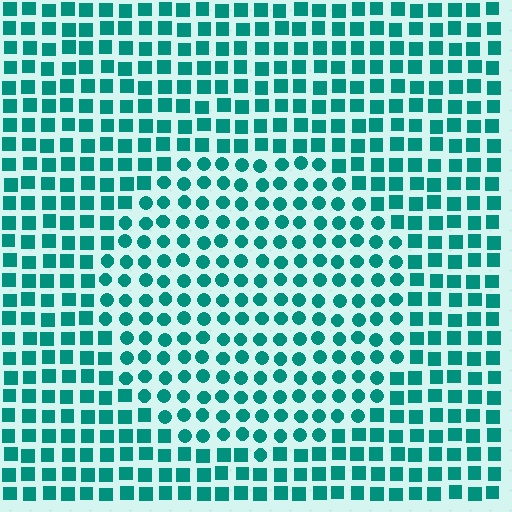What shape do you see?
I see a circle.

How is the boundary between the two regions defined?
The boundary is defined by a change in element shape: circles inside vs. squares outside. All elements share the same color and spacing.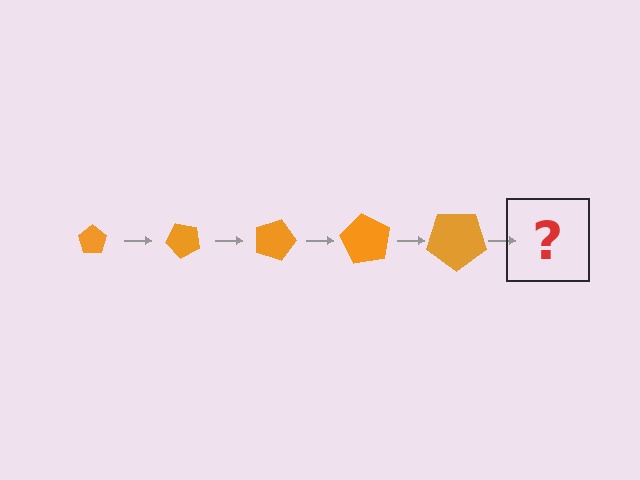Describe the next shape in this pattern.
It should be a pentagon, larger than the previous one and rotated 225 degrees from the start.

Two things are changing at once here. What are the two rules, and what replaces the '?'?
The two rules are that the pentagon grows larger each step and it rotates 45 degrees each step. The '?' should be a pentagon, larger than the previous one and rotated 225 degrees from the start.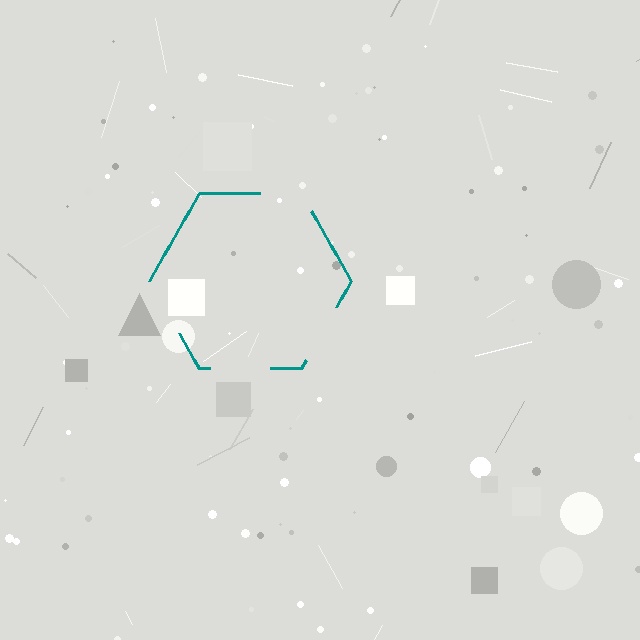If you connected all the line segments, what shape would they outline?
They would outline a hexagon.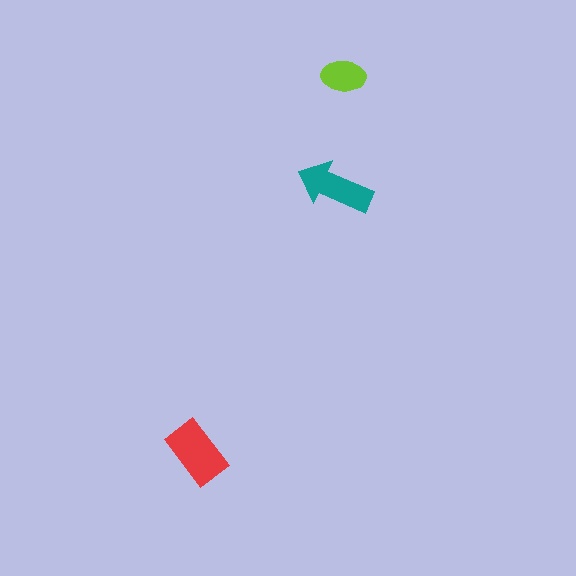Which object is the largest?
The red rectangle.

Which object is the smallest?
The lime ellipse.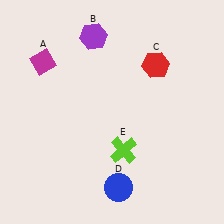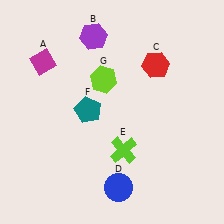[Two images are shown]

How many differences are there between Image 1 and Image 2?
There are 2 differences between the two images.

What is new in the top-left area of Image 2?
A teal pentagon (F) was added in the top-left area of Image 2.